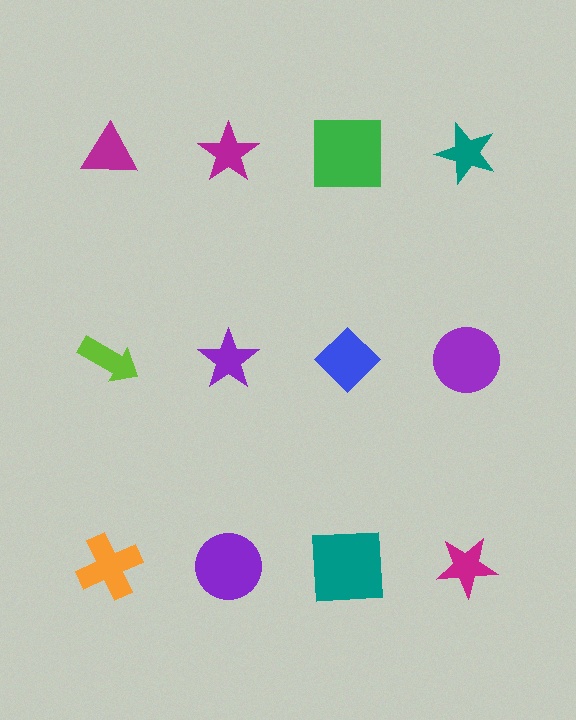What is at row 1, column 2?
A magenta star.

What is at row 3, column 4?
A magenta star.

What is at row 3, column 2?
A purple circle.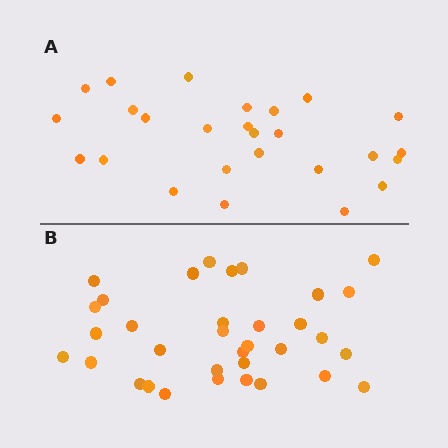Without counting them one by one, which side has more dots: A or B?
Region B (the bottom region) has more dots.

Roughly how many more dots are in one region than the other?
Region B has roughly 8 or so more dots than region A.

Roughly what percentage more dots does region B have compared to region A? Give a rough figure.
About 30% more.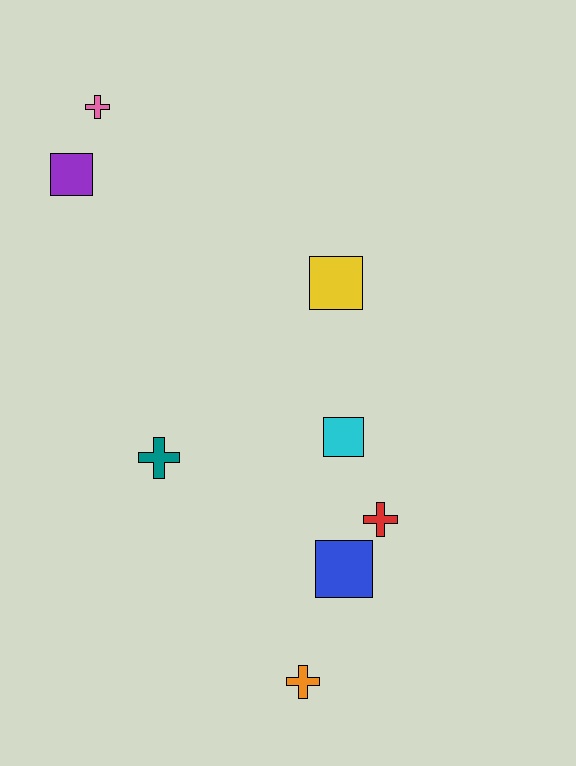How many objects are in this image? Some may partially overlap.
There are 8 objects.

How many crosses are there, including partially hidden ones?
There are 4 crosses.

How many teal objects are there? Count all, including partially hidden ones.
There is 1 teal object.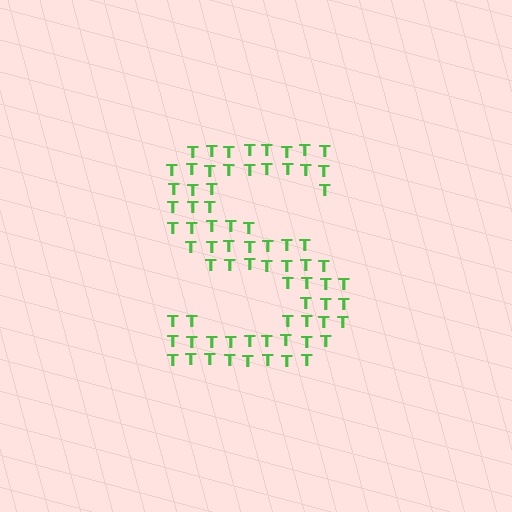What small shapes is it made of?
It is made of small letter T's.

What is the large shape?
The large shape is the letter S.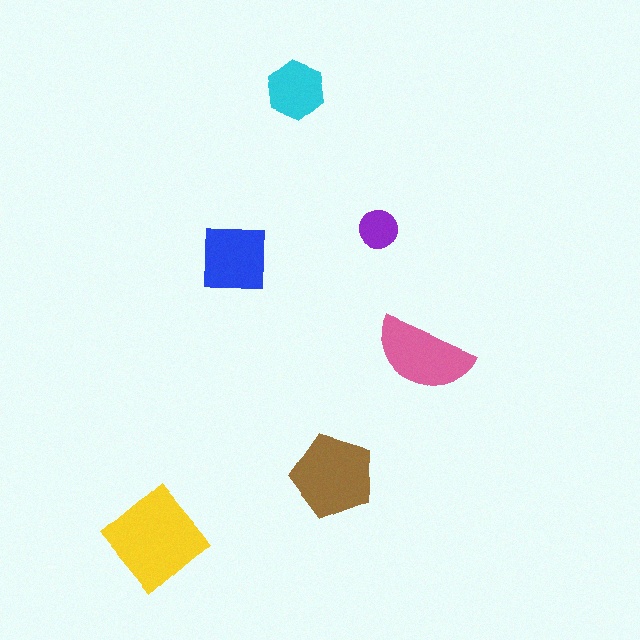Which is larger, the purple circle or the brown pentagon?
The brown pentagon.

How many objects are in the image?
There are 6 objects in the image.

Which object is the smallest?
The purple circle.